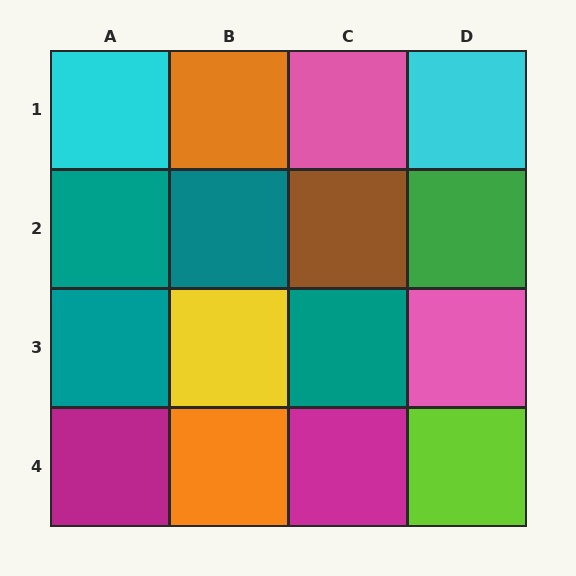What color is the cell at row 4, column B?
Orange.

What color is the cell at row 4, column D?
Lime.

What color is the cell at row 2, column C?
Brown.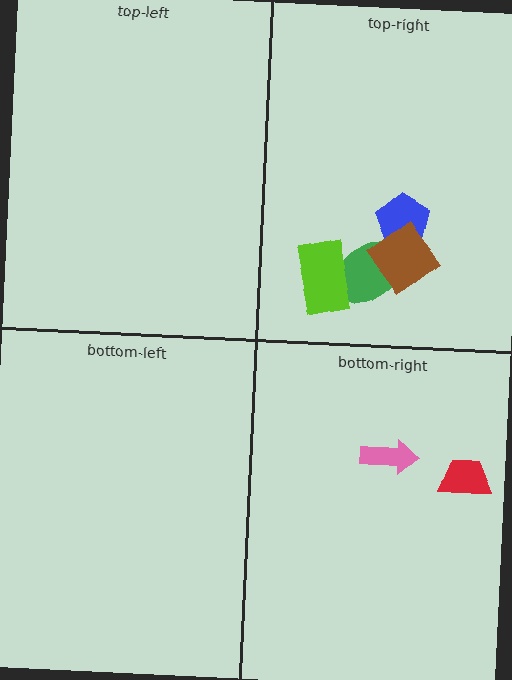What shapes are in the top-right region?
The green ellipse, the blue pentagon, the brown diamond, the lime rectangle.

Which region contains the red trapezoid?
The bottom-right region.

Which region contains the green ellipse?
The top-right region.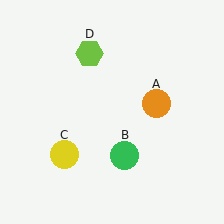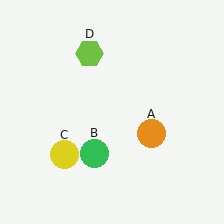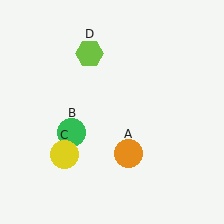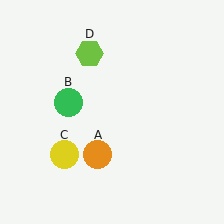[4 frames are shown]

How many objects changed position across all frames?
2 objects changed position: orange circle (object A), green circle (object B).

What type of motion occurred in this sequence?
The orange circle (object A), green circle (object B) rotated clockwise around the center of the scene.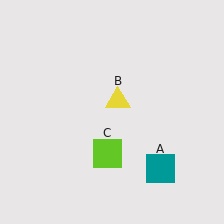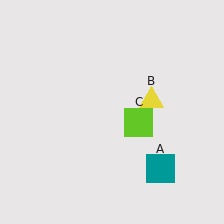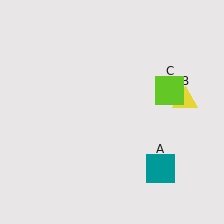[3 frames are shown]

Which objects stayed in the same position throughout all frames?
Teal square (object A) remained stationary.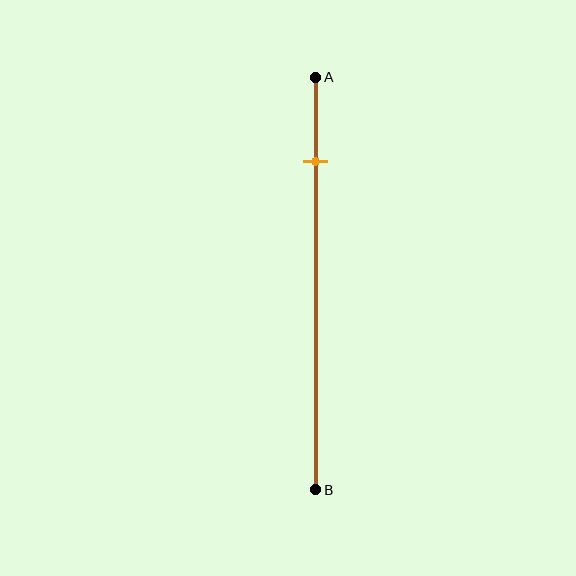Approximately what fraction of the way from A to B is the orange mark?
The orange mark is approximately 20% of the way from A to B.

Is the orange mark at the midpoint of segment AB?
No, the mark is at about 20% from A, not at the 50% midpoint.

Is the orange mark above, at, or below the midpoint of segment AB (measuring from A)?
The orange mark is above the midpoint of segment AB.